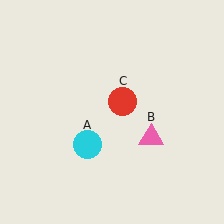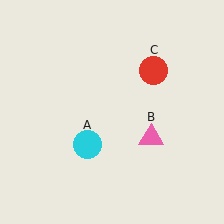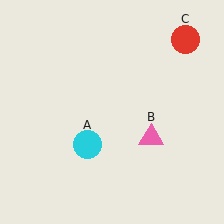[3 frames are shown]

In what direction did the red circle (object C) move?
The red circle (object C) moved up and to the right.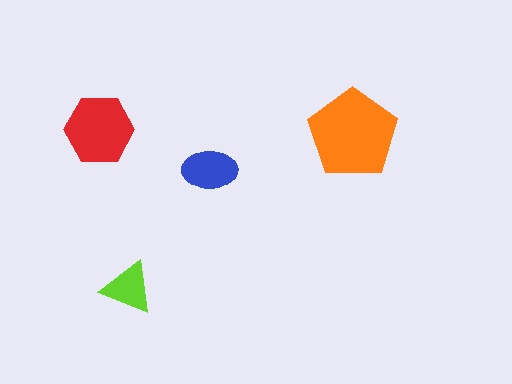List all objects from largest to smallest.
The orange pentagon, the red hexagon, the blue ellipse, the lime triangle.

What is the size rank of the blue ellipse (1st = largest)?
3rd.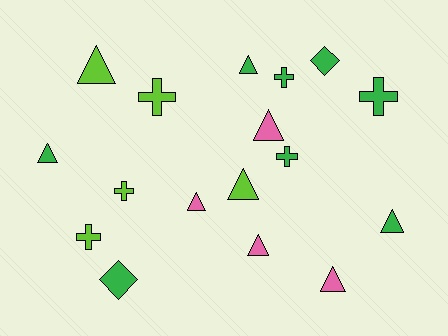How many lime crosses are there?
There are 3 lime crosses.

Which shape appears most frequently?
Triangle, with 9 objects.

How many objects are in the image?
There are 17 objects.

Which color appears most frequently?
Green, with 8 objects.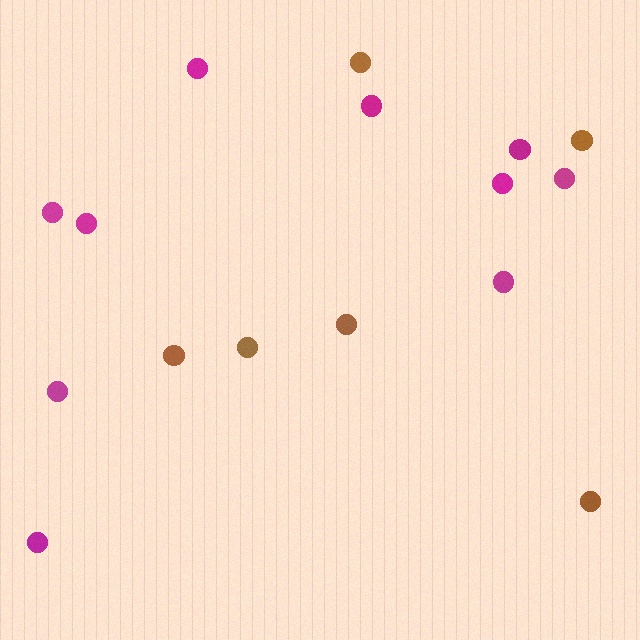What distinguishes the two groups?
There are 2 groups: one group of brown circles (6) and one group of magenta circles (10).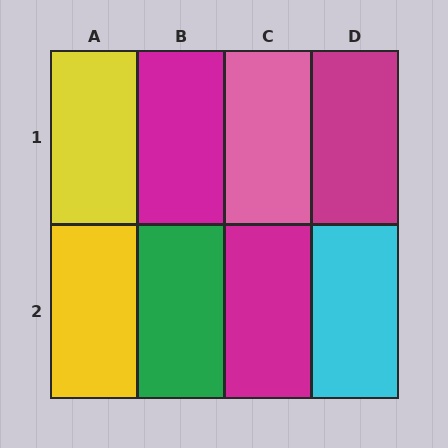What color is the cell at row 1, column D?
Magenta.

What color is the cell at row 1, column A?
Yellow.